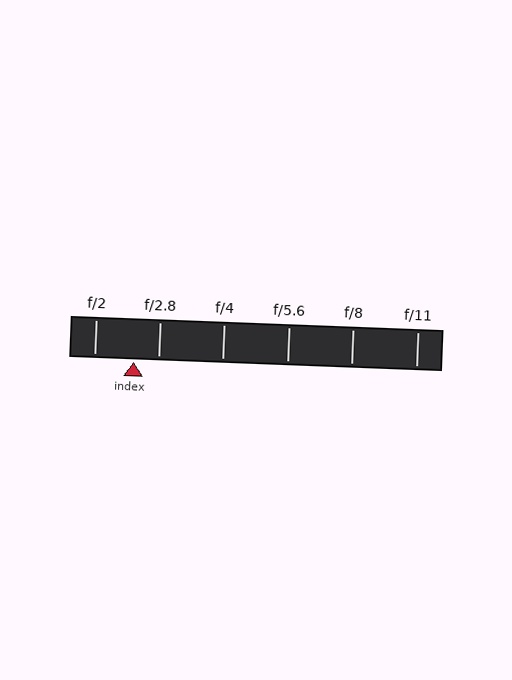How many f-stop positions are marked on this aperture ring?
There are 6 f-stop positions marked.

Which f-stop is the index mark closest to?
The index mark is closest to f/2.8.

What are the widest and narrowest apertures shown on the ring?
The widest aperture shown is f/2 and the narrowest is f/11.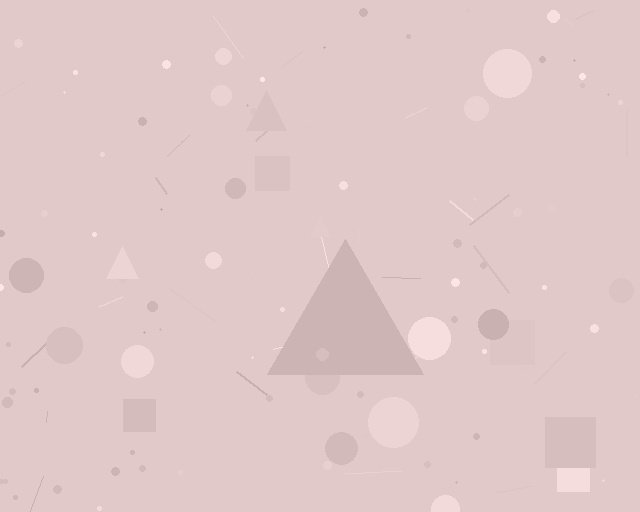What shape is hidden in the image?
A triangle is hidden in the image.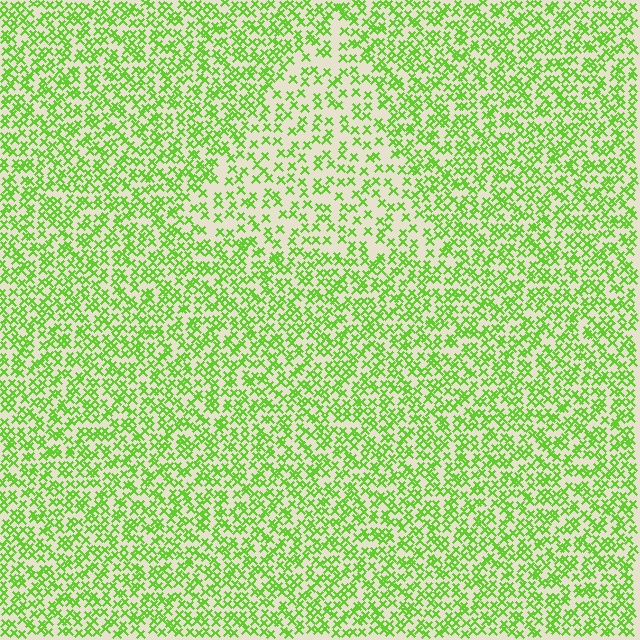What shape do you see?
I see a triangle.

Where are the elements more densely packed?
The elements are more densely packed outside the triangle boundary.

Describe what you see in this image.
The image contains small lime elements arranged at two different densities. A triangle-shaped region is visible where the elements are less densely packed than the surrounding area.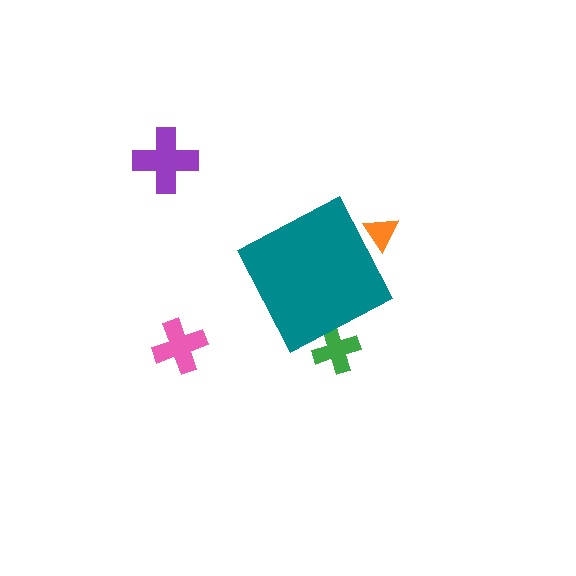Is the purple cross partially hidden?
No, the purple cross is fully visible.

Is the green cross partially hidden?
Yes, the green cross is partially hidden behind the teal diamond.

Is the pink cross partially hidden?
No, the pink cross is fully visible.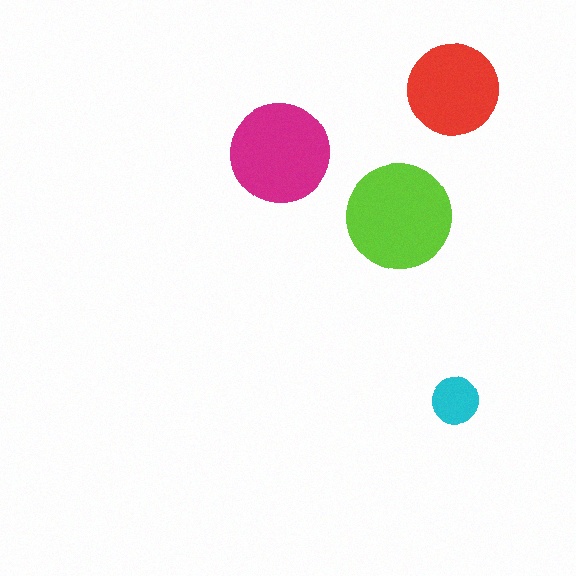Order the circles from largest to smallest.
the lime one, the magenta one, the red one, the cyan one.